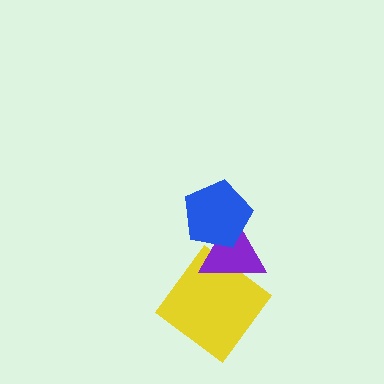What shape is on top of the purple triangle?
The blue pentagon is on top of the purple triangle.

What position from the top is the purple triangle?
The purple triangle is 2nd from the top.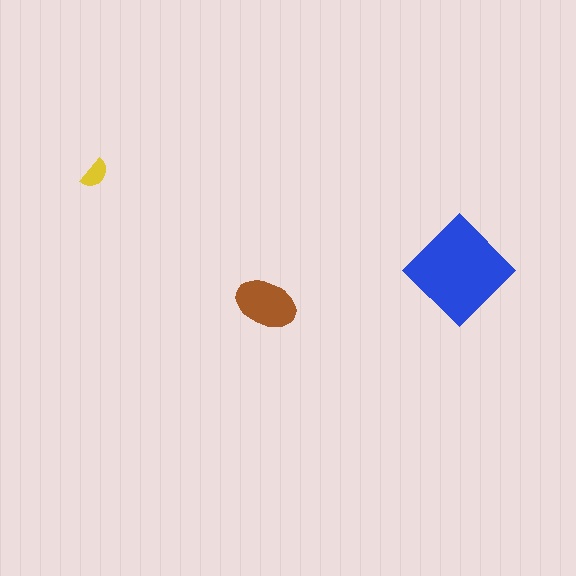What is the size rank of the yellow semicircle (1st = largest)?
3rd.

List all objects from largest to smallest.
The blue diamond, the brown ellipse, the yellow semicircle.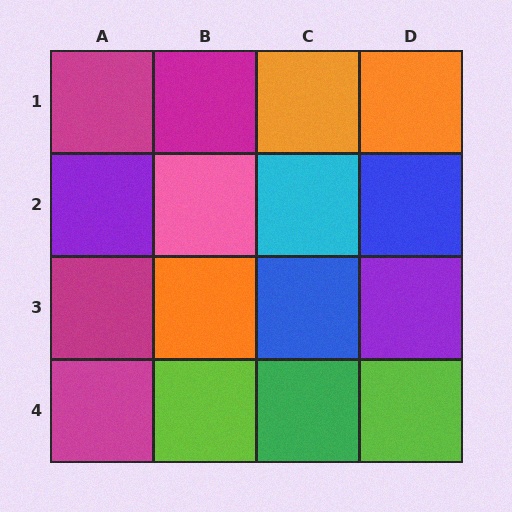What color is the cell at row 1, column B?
Magenta.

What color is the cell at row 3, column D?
Purple.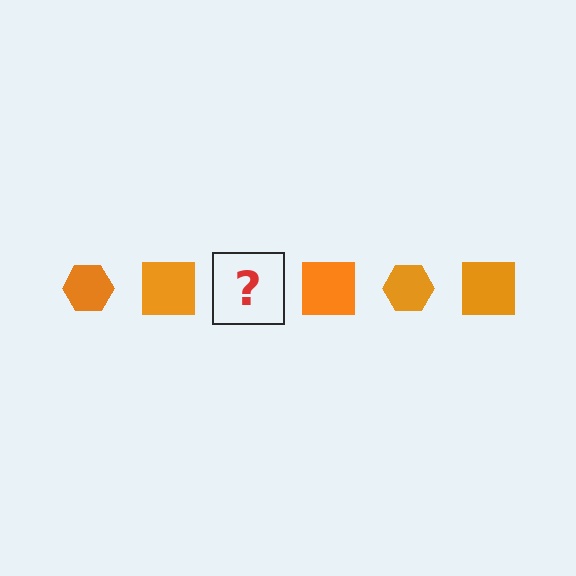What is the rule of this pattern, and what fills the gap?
The rule is that the pattern cycles through hexagon, square shapes in orange. The gap should be filled with an orange hexagon.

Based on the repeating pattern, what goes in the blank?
The blank should be an orange hexagon.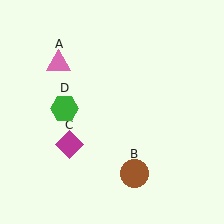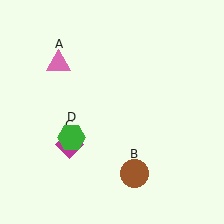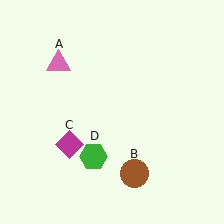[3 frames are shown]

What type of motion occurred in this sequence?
The green hexagon (object D) rotated counterclockwise around the center of the scene.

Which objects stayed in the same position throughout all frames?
Pink triangle (object A) and brown circle (object B) and magenta diamond (object C) remained stationary.